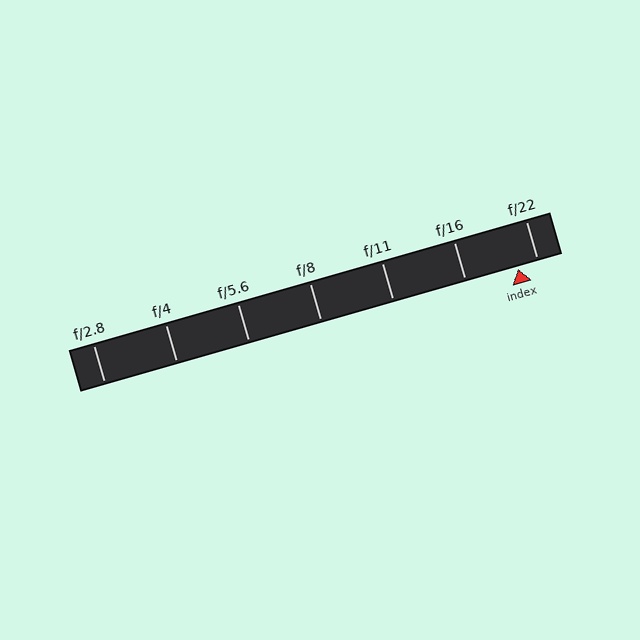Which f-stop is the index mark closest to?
The index mark is closest to f/22.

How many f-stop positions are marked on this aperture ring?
There are 7 f-stop positions marked.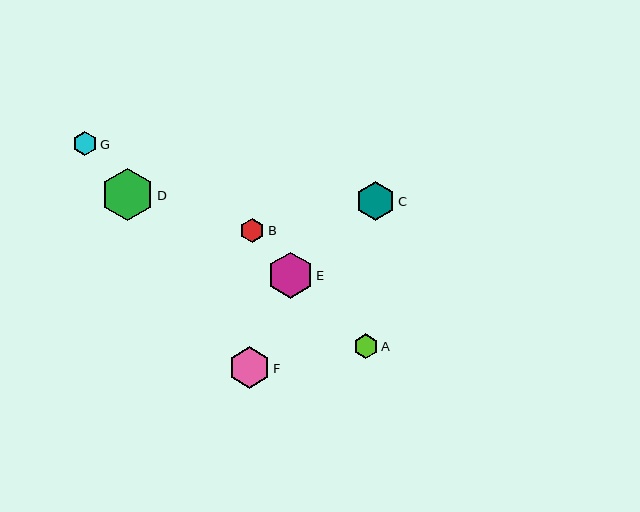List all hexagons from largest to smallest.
From largest to smallest: D, E, F, C, G, B, A.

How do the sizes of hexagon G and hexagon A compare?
Hexagon G and hexagon A are approximately the same size.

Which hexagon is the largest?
Hexagon D is the largest with a size of approximately 53 pixels.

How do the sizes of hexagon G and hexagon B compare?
Hexagon G and hexagon B are approximately the same size.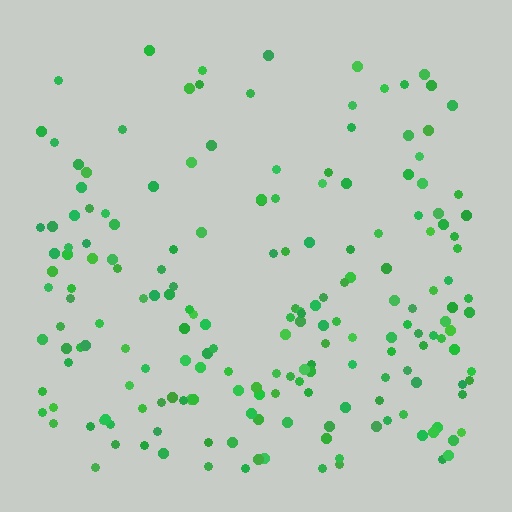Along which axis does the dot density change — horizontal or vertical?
Vertical.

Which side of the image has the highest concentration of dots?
The bottom.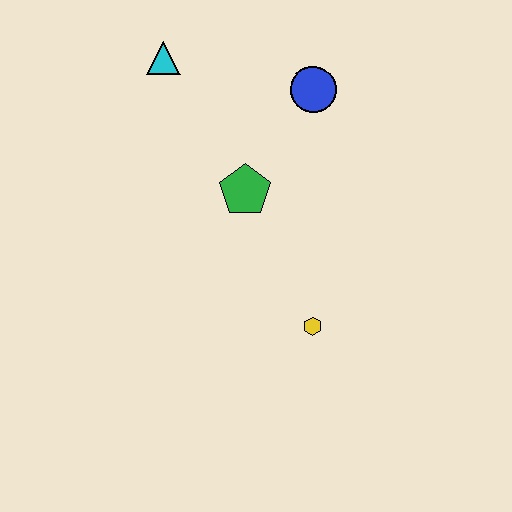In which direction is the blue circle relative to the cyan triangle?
The blue circle is to the right of the cyan triangle.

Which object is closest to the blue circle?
The green pentagon is closest to the blue circle.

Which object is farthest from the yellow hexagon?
The cyan triangle is farthest from the yellow hexagon.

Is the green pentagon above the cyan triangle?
No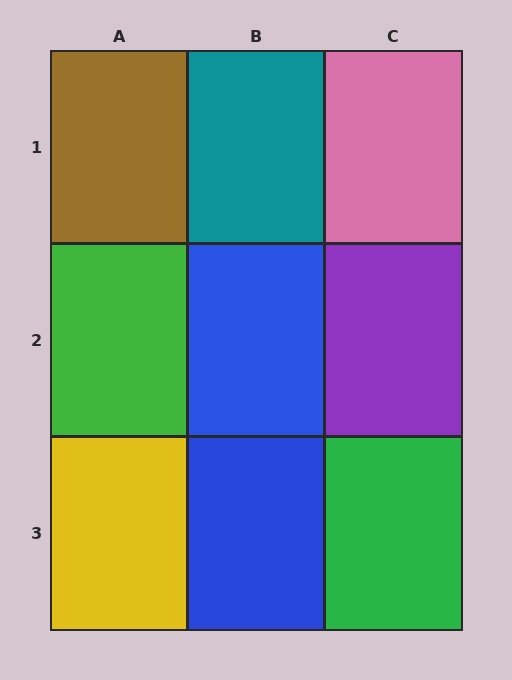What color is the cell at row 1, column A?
Brown.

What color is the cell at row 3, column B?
Blue.